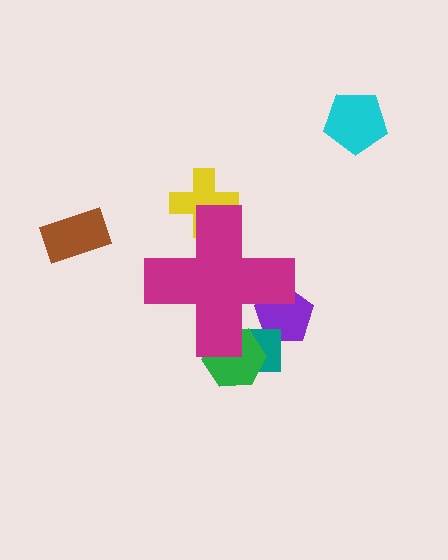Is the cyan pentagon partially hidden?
No, the cyan pentagon is fully visible.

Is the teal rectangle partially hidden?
Yes, the teal rectangle is partially hidden behind the magenta cross.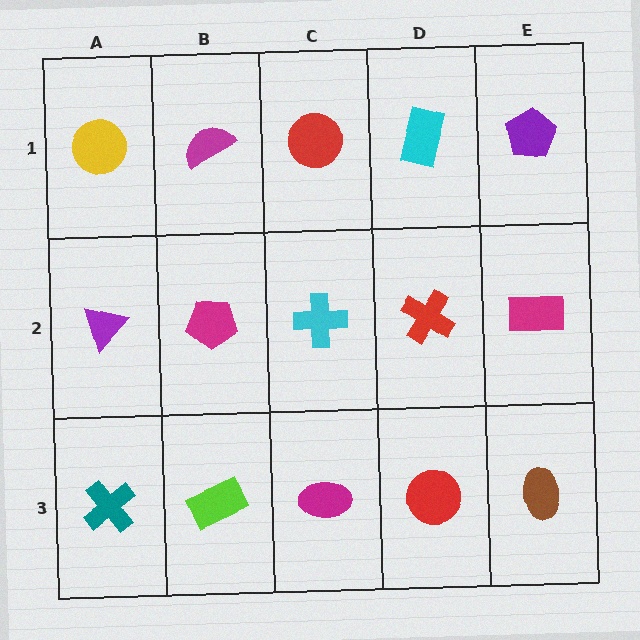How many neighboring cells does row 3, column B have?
3.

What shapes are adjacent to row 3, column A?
A purple triangle (row 2, column A), a lime rectangle (row 3, column B).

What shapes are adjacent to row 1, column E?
A magenta rectangle (row 2, column E), a cyan rectangle (row 1, column D).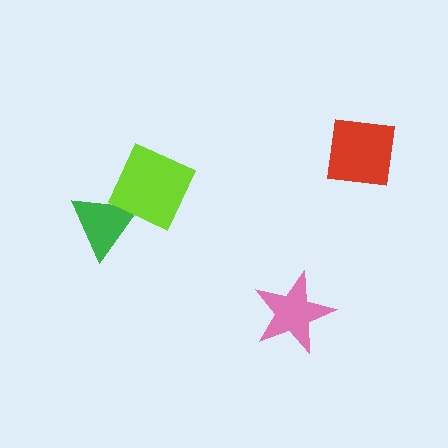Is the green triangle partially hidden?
Yes, it is partially covered by another shape.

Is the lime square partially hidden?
No, no other shape covers it.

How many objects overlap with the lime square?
1 object overlaps with the lime square.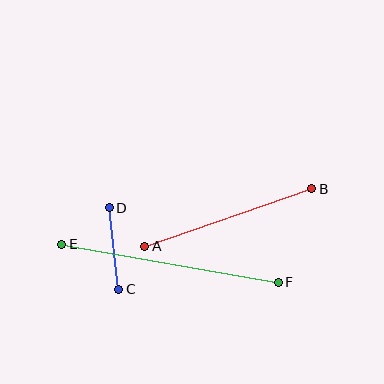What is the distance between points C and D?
The distance is approximately 82 pixels.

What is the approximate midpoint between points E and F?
The midpoint is at approximately (170, 263) pixels.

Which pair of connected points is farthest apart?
Points E and F are farthest apart.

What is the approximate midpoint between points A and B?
The midpoint is at approximately (228, 218) pixels.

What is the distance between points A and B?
The distance is approximately 177 pixels.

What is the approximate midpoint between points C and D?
The midpoint is at approximately (114, 249) pixels.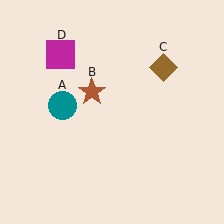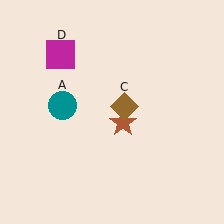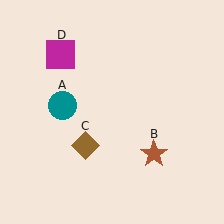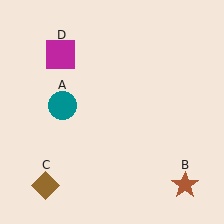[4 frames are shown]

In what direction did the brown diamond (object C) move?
The brown diamond (object C) moved down and to the left.